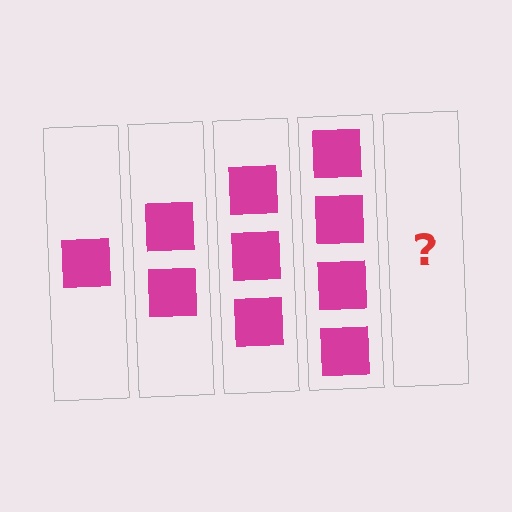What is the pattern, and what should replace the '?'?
The pattern is that each step adds one more square. The '?' should be 5 squares.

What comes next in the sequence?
The next element should be 5 squares.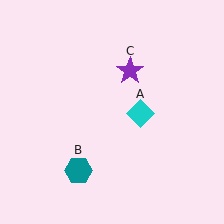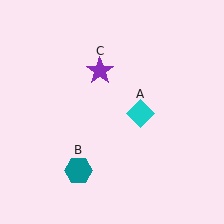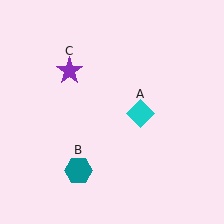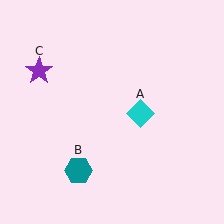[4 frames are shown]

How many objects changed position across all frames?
1 object changed position: purple star (object C).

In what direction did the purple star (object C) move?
The purple star (object C) moved left.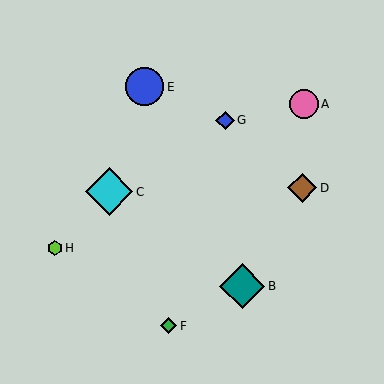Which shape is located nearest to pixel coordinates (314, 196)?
The brown diamond (labeled D) at (302, 188) is nearest to that location.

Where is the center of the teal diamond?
The center of the teal diamond is at (242, 286).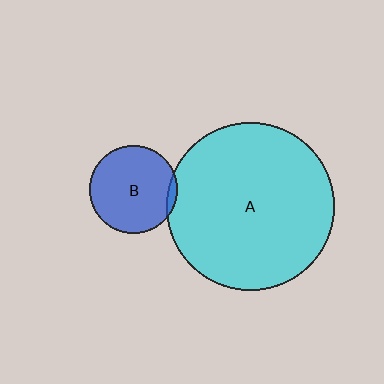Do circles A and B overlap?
Yes.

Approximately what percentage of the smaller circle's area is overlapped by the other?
Approximately 5%.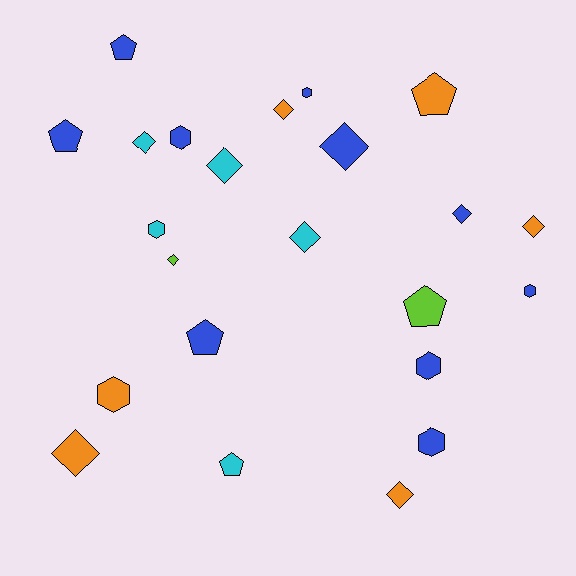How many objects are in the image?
There are 23 objects.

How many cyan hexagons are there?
There is 1 cyan hexagon.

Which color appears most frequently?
Blue, with 10 objects.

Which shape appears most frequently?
Diamond, with 10 objects.